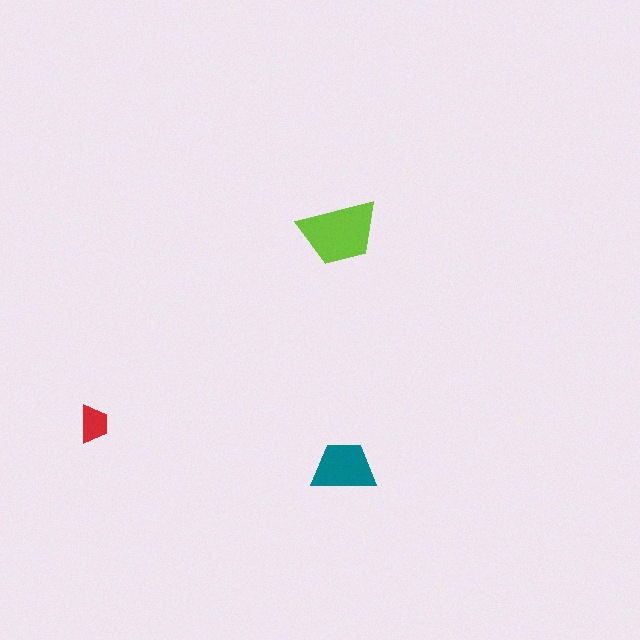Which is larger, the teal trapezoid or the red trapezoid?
The teal one.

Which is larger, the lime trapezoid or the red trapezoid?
The lime one.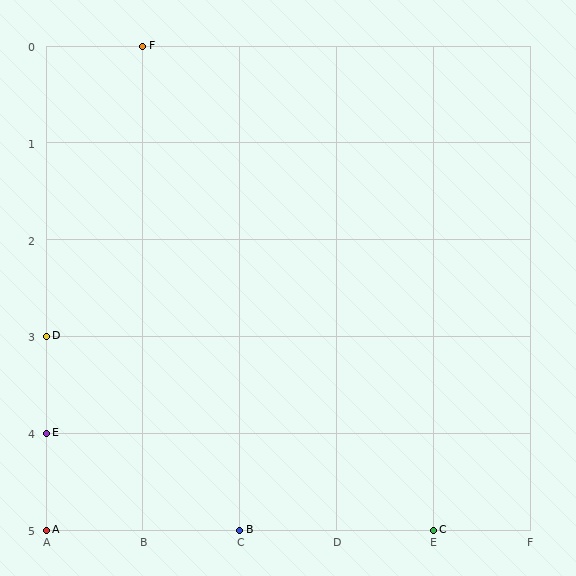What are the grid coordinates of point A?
Point A is at grid coordinates (A, 5).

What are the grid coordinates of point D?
Point D is at grid coordinates (A, 3).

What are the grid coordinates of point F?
Point F is at grid coordinates (B, 0).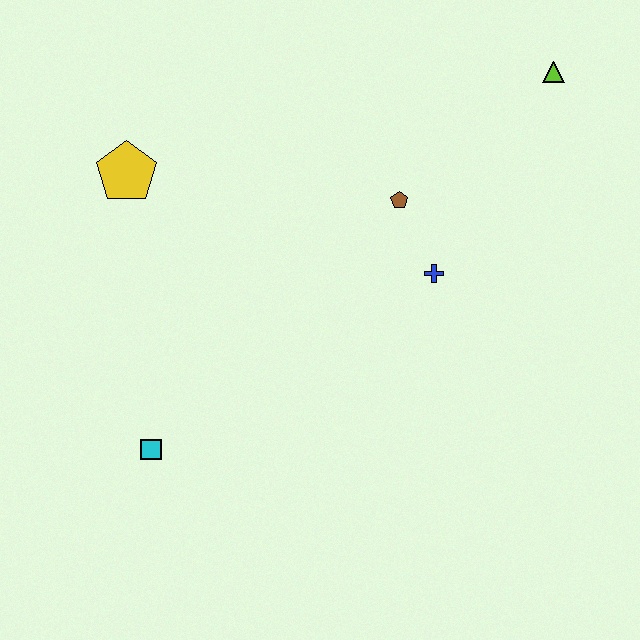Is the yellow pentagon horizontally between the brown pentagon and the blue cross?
No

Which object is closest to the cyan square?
The yellow pentagon is closest to the cyan square.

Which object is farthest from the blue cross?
The cyan square is farthest from the blue cross.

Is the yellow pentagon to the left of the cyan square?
Yes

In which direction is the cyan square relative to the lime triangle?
The cyan square is to the left of the lime triangle.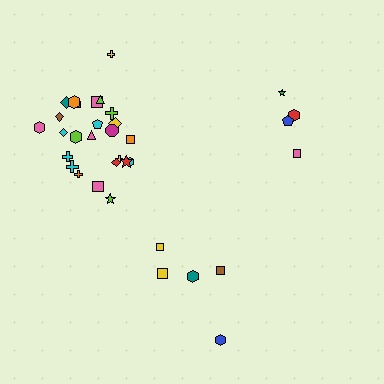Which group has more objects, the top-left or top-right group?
The top-left group.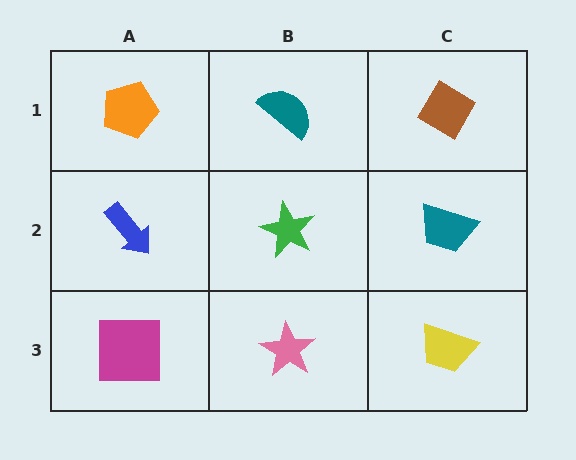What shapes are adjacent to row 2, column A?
An orange pentagon (row 1, column A), a magenta square (row 3, column A), a green star (row 2, column B).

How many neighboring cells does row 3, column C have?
2.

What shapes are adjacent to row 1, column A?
A blue arrow (row 2, column A), a teal semicircle (row 1, column B).